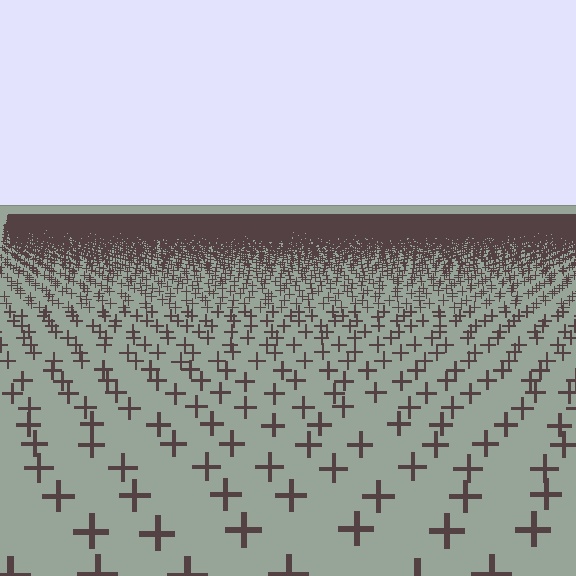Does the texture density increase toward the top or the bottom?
Density increases toward the top.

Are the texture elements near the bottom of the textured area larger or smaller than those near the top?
Larger. Near the bottom, elements are closer to the viewer and appear at a bigger on-screen size.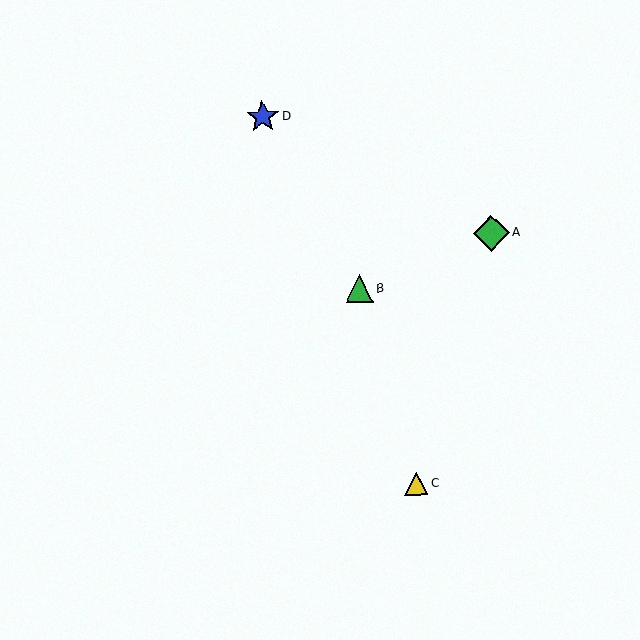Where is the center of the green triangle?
The center of the green triangle is at (360, 289).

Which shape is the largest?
The green diamond (labeled A) is the largest.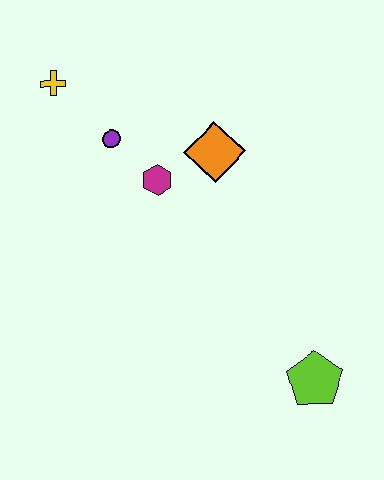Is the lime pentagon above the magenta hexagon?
No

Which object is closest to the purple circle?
The magenta hexagon is closest to the purple circle.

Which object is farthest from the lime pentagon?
The yellow cross is farthest from the lime pentagon.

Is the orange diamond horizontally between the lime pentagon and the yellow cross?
Yes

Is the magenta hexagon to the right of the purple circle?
Yes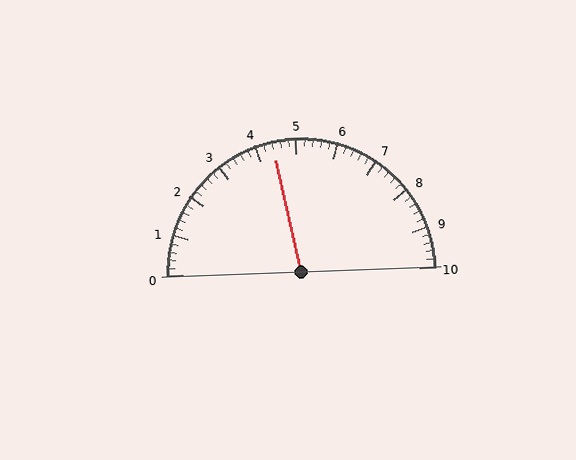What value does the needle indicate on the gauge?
The needle indicates approximately 4.4.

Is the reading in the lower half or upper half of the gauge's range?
The reading is in the lower half of the range (0 to 10).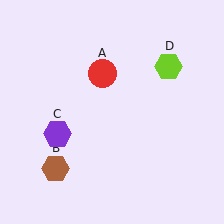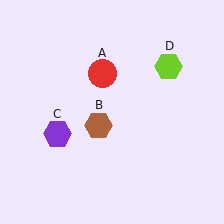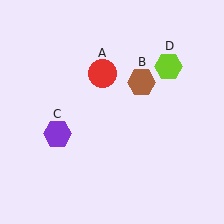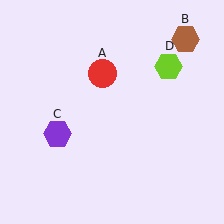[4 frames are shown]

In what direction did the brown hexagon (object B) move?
The brown hexagon (object B) moved up and to the right.